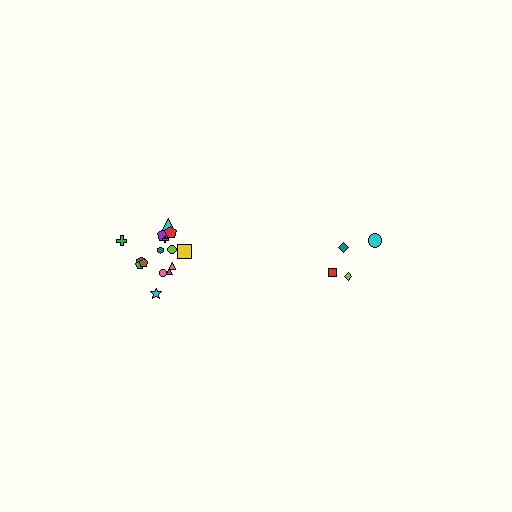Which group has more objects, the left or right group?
The left group.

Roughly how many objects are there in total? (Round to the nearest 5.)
Roughly 20 objects in total.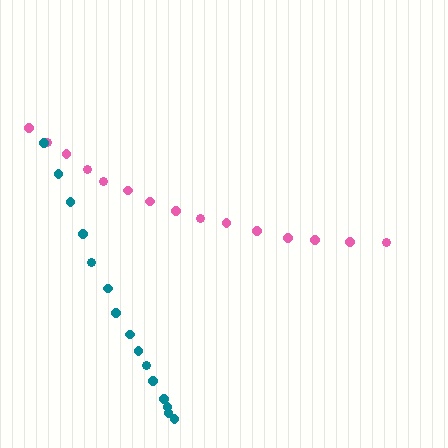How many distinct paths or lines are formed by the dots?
There are 2 distinct paths.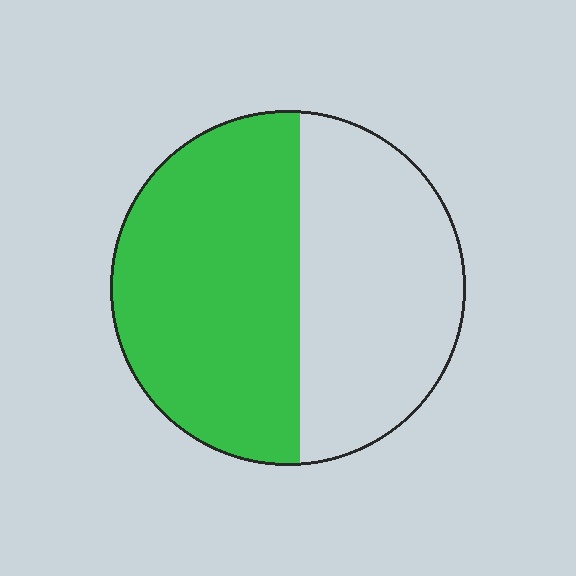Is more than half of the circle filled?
Yes.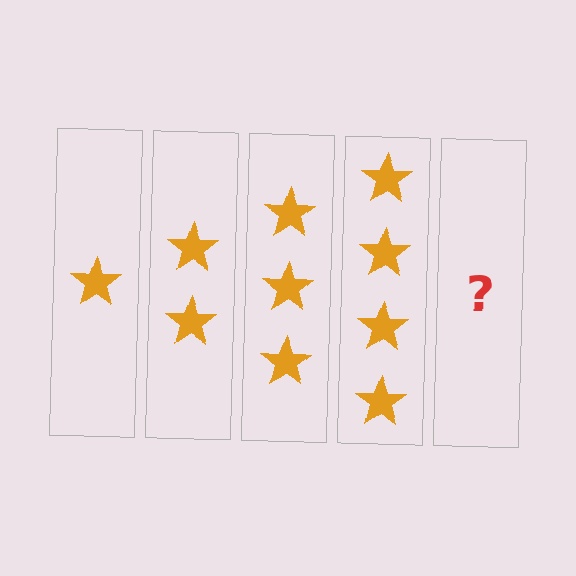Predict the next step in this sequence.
The next step is 5 stars.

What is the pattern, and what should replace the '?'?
The pattern is that each step adds one more star. The '?' should be 5 stars.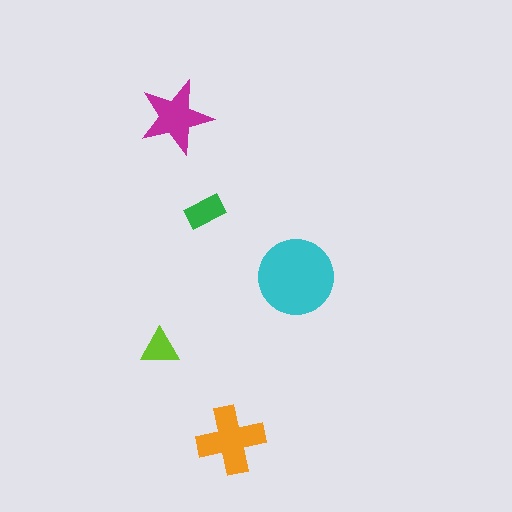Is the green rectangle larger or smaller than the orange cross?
Smaller.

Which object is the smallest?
The lime triangle.